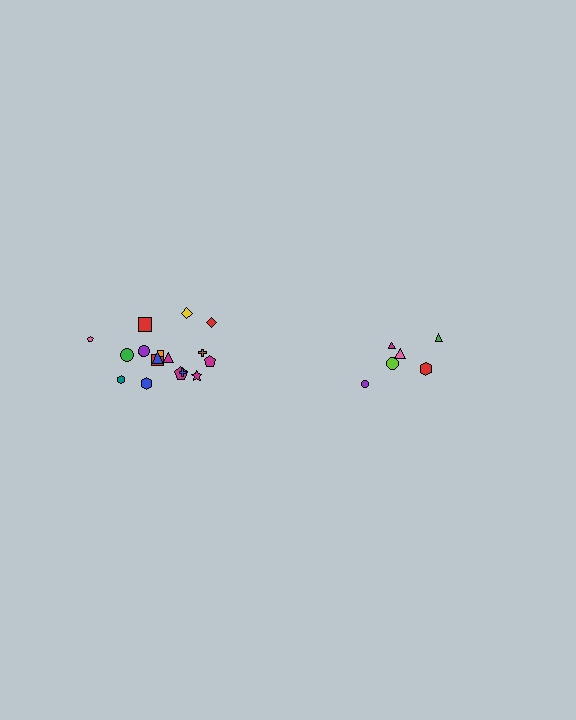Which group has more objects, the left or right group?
The left group.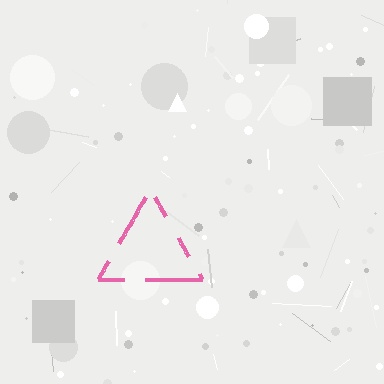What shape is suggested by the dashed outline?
The dashed outline suggests a triangle.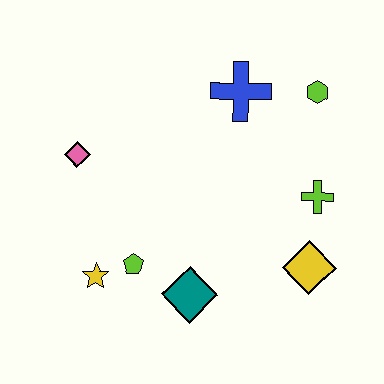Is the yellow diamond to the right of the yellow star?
Yes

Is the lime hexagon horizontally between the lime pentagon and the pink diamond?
No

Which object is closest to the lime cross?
The yellow diamond is closest to the lime cross.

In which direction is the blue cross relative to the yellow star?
The blue cross is above the yellow star.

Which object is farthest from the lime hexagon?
The yellow star is farthest from the lime hexagon.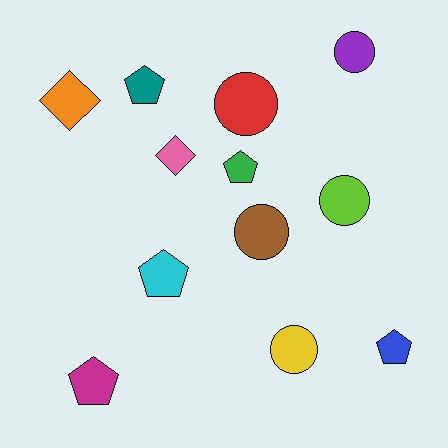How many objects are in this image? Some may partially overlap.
There are 12 objects.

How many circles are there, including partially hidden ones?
There are 5 circles.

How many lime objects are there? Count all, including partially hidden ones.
There is 1 lime object.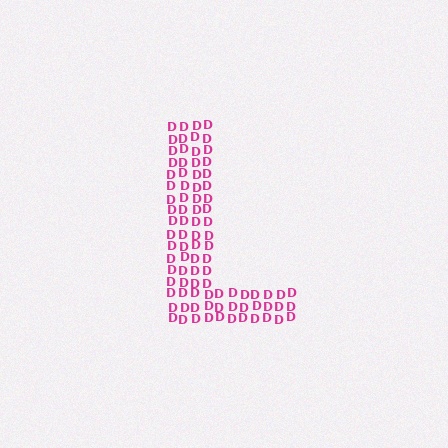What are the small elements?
The small elements are letter D's.